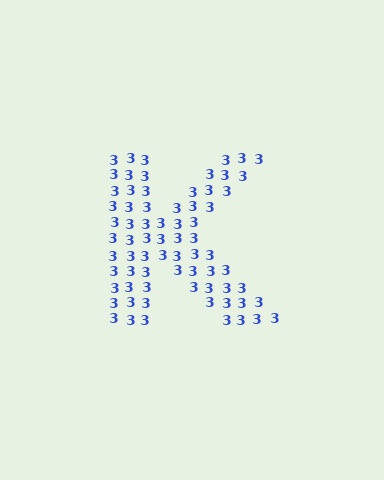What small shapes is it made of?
It is made of small digit 3's.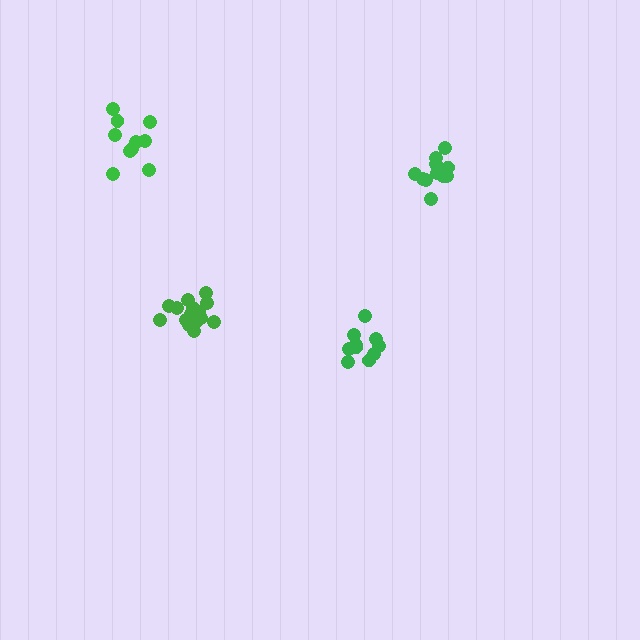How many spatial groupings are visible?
There are 4 spatial groupings.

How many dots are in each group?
Group 1: 16 dots, Group 2: 12 dots, Group 3: 10 dots, Group 4: 10 dots (48 total).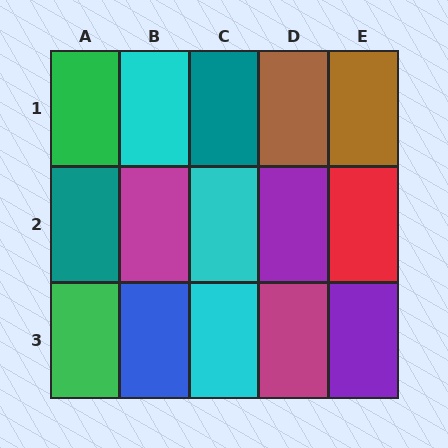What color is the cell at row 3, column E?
Purple.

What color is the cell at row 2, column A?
Teal.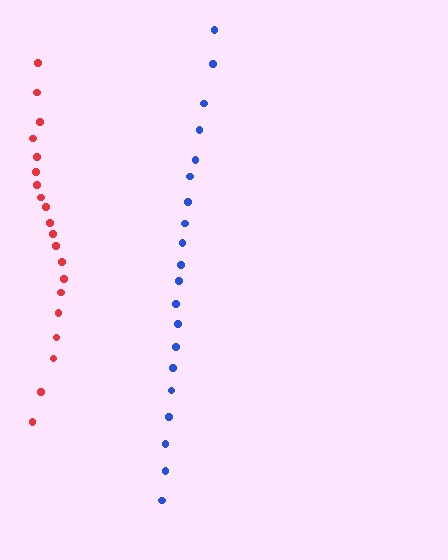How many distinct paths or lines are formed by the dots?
There are 2 distinct paths.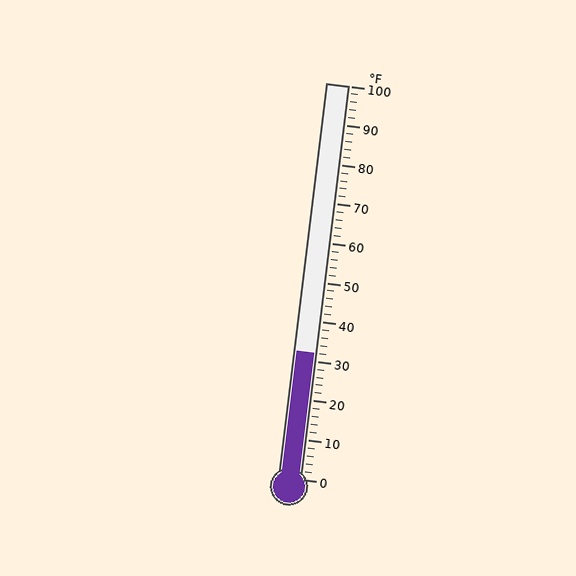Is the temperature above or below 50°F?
The temperature is below 50°F.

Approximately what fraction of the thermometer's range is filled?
The thermometer is filled to approximately 30% of its range.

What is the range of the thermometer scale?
The thermometer scale ranges from 0°F to 100°F.